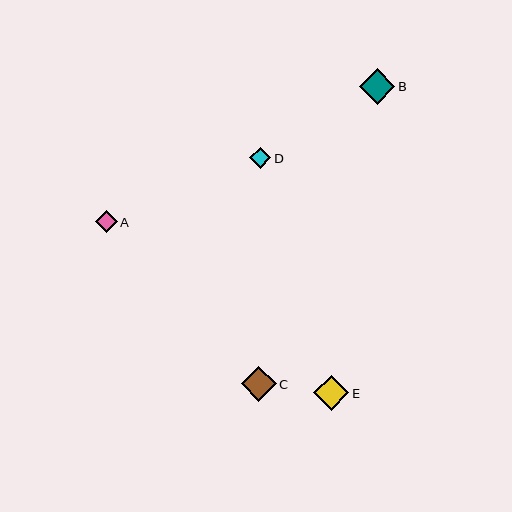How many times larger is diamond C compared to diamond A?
Diamond C is approximately 1.6 times the size of diamond A.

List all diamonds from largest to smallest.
From largest to smallest: E, B, C, A, D.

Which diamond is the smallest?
Diamond D is the smallest with a size of approximately 21 pixels.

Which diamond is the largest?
Diamond E is the largest with a size of approximately 35 pixels.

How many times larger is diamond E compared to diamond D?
Diamond E is approximately 1.7 times the size of diamond D.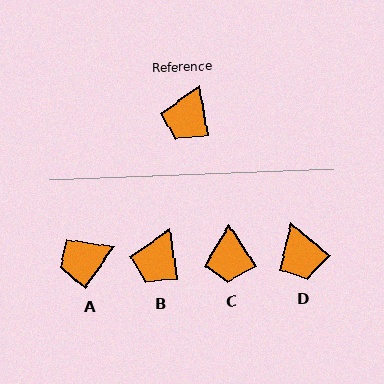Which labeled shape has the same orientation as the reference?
B.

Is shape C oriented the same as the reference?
No, it is off by about 24 degrees.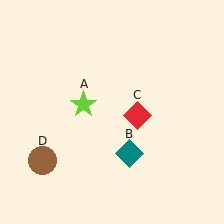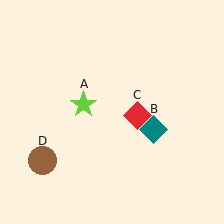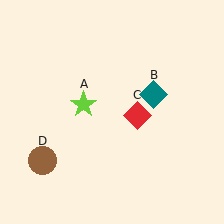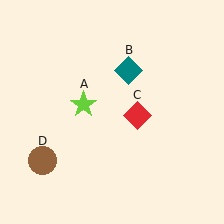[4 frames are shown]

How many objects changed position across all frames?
1 object changed position: teal diamond (object B).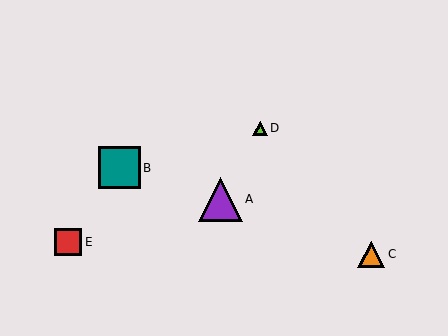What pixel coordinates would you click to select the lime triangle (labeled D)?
Click at (260, 128) to select the lime triangle D.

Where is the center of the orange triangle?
The center of the orange triangle is at (371, 254).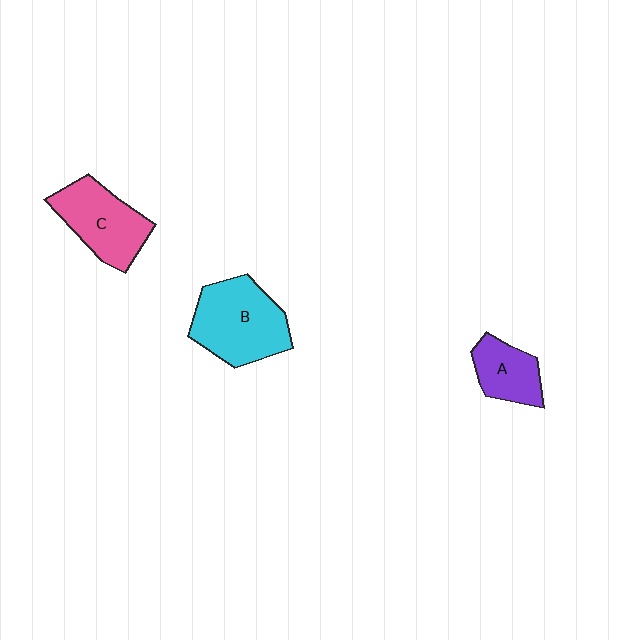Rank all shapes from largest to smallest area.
From largest to smallest: B (cyan), C (pink), A (purple).